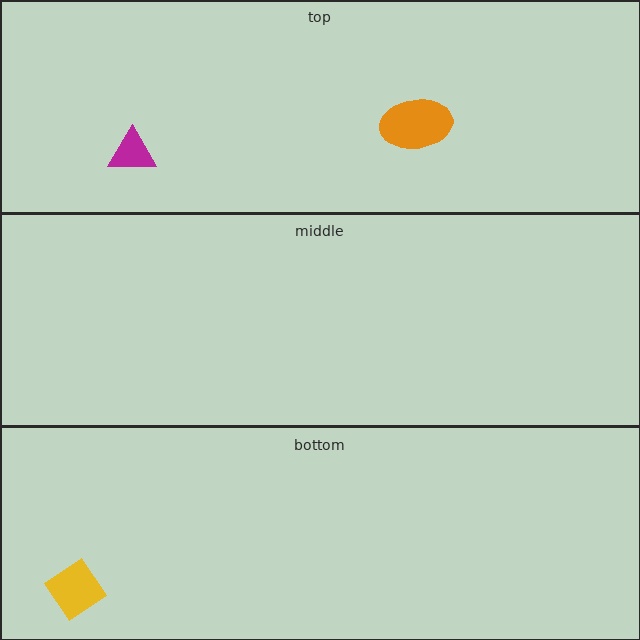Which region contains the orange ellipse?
The top region.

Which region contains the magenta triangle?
The top region.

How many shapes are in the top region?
2.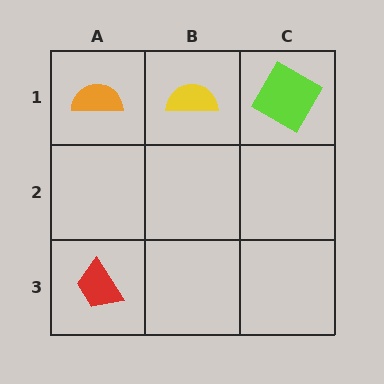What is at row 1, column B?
A yellow semicircle.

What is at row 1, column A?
An orange semicircle.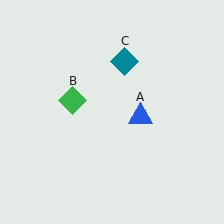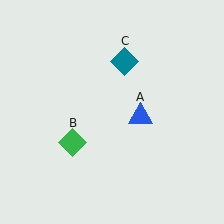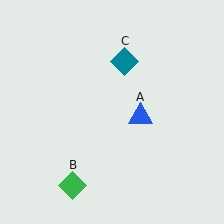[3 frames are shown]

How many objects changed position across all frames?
1 object changed position: green diamond (object B).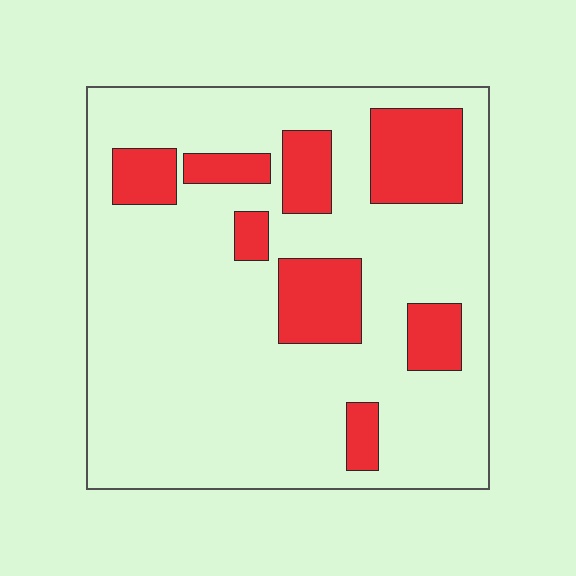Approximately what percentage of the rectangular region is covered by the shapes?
Approximately 20%.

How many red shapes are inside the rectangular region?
8.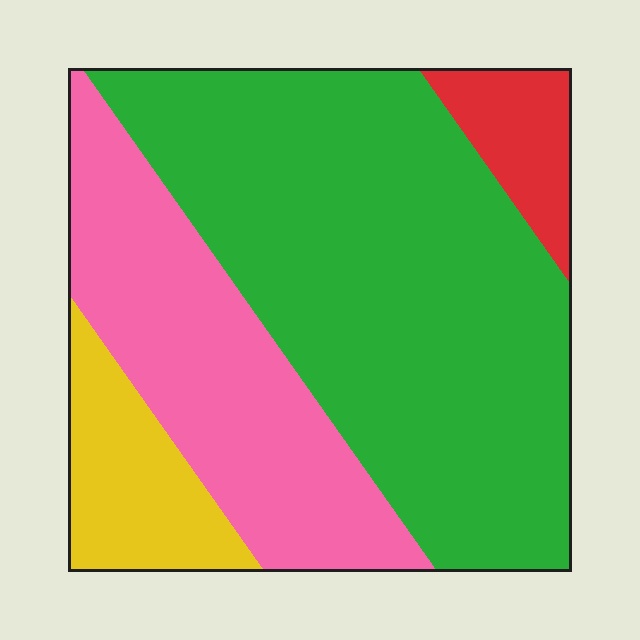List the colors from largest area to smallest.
From largest to smallest: green, pink, yellow, red.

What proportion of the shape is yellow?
Yellow takes up about one tenth (1/10) of the shape.